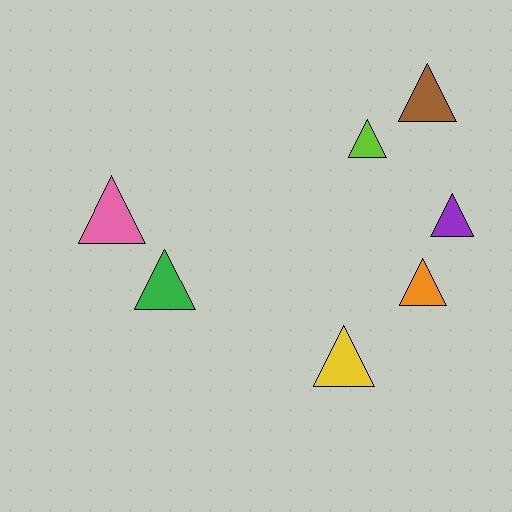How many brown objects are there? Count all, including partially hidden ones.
There is 1 brown object.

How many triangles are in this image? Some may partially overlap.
There are 7 triangles.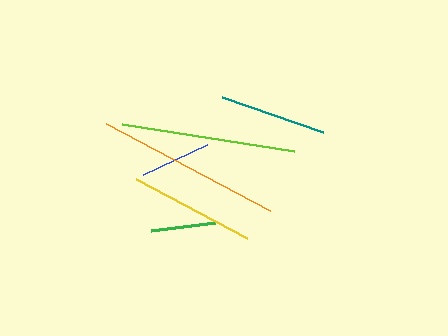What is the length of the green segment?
The green segment is approximately 65 pixels long.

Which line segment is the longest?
The orange line is the longest at approximately 185 pixels.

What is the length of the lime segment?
The lime segment is approximately 175 pixels long.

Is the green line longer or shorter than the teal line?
The teal line is longer than the green line.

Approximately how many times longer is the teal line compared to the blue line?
The teal line is approximately 1.5 times the length of the blue line.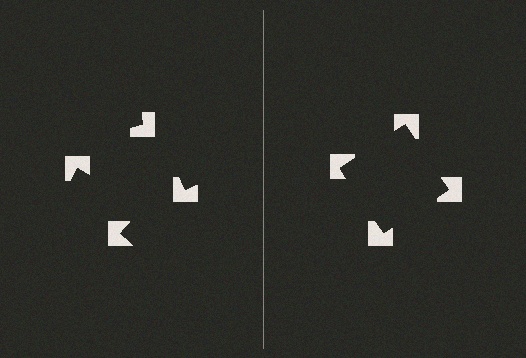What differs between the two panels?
The notched squares are positioned identically on both sides; only the wedge orientations differ. On the right they align to a square; on the left they are misaligned.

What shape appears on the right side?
An illusory square.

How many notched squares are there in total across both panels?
8 — 4 on each side.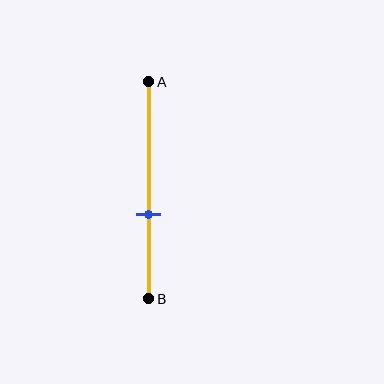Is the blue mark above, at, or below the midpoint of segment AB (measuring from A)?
The blue mark is below the midpoint of segment AB.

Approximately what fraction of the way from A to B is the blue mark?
The blue mark is approximately 60% of the way from A to B.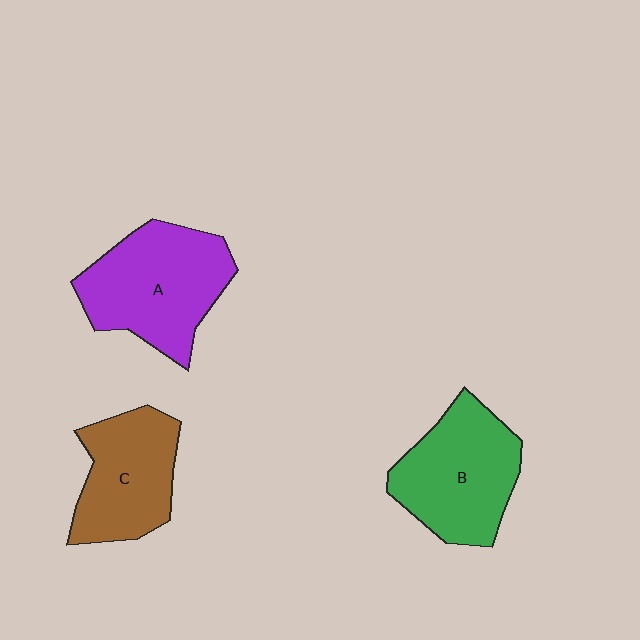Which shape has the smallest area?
Shape C (brown).